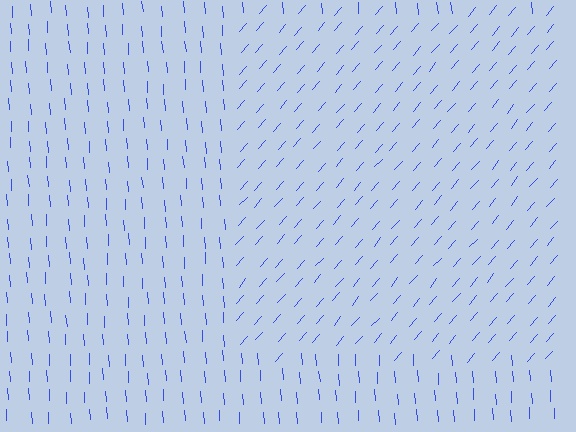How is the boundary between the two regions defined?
The boundary is defined purely by a change in line orientation (approximately 45 degrees difference). All lines are the same color and thickness.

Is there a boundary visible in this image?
Yes, there is a texture boundary formed by a change in line orientation.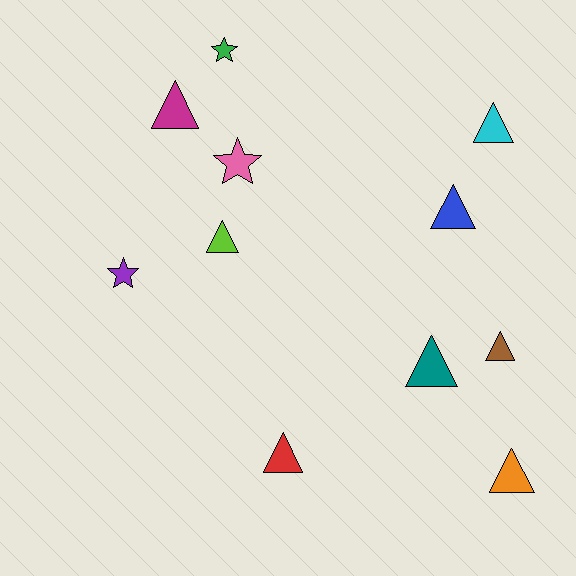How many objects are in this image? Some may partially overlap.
There are 11 objects.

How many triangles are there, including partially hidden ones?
There are 8 triangles.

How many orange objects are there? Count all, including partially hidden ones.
There is 1 orange object.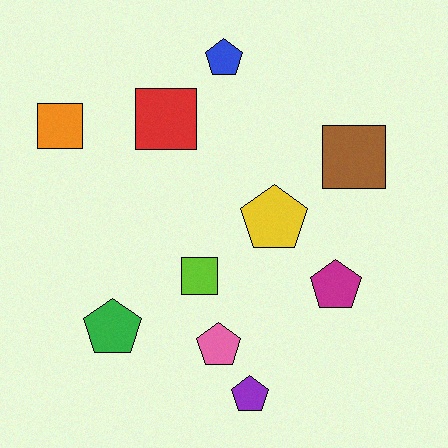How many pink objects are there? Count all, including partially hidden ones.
There is 1 pink object.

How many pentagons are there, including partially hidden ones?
There are 6 pentagons.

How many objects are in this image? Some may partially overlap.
There are 10 objects.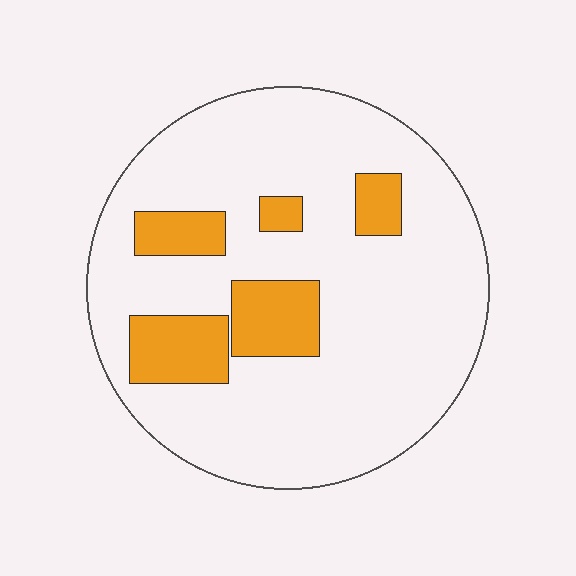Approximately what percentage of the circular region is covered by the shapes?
Approximately 20%.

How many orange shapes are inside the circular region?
5.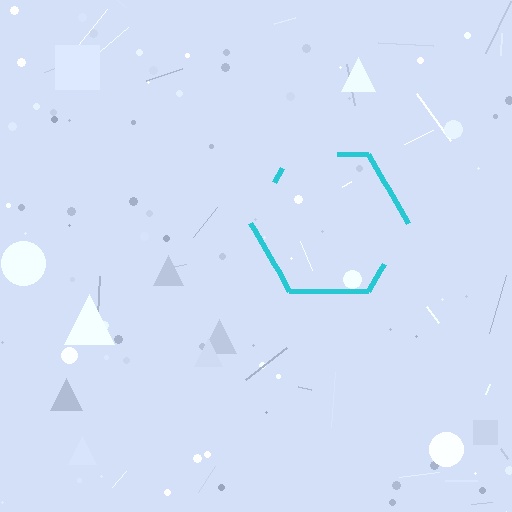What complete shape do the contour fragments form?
The contour fragments form a hexagon.